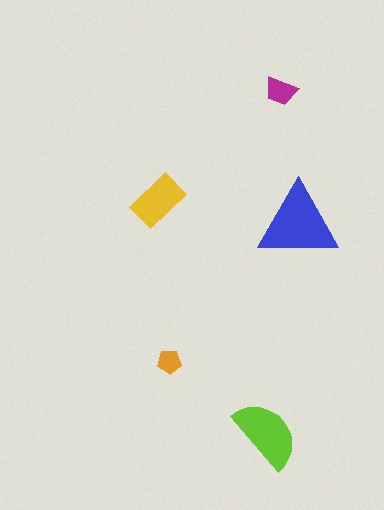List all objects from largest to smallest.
The blue triangle, the lime semicircle, the yellow rectangle, the magenta trapezoid, the orange pentagon.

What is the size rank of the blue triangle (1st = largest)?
1st.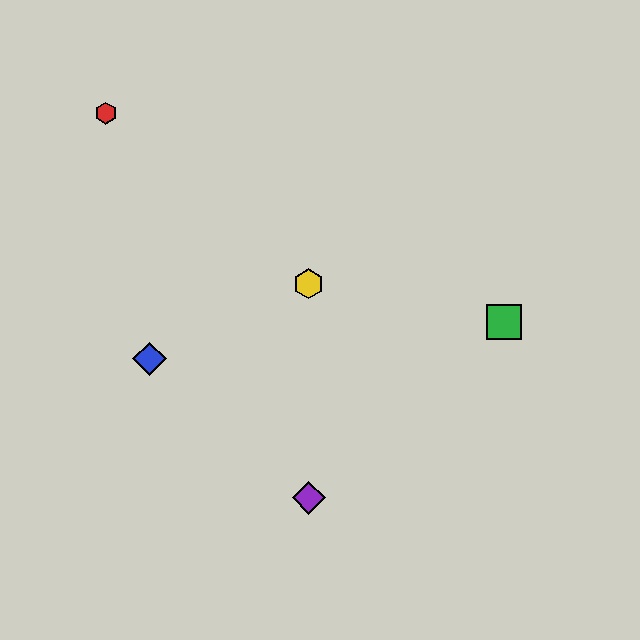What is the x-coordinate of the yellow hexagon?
The yellow hexagon is at x≈309.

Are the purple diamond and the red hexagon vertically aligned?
No, the purple diamond is at x≈309 and the red hexagon is at x≈106.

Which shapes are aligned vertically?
The yellow hexagon, the purple diamond are aligned vertically.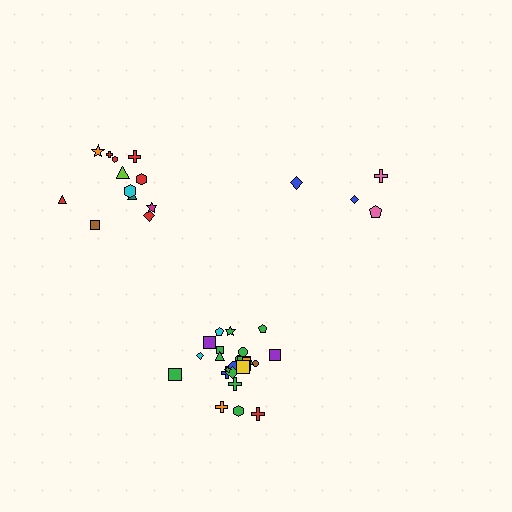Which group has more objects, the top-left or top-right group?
The top-left group.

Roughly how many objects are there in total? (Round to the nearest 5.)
Roughly 40 objects in total.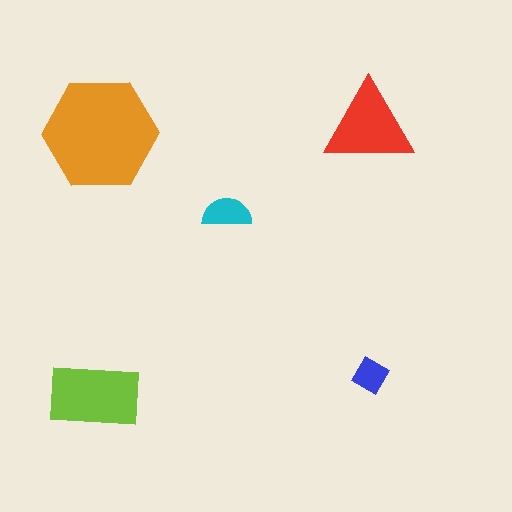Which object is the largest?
The orange hexagon.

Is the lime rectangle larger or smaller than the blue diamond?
Larger.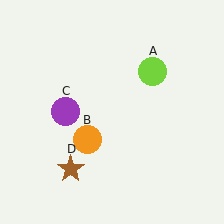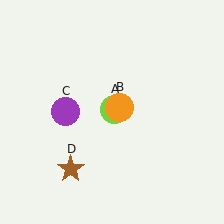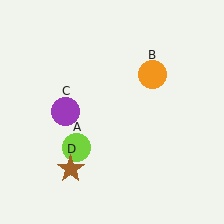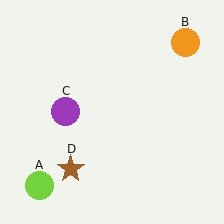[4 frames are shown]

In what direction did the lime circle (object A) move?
The lime circle (object A) moved down and to the left.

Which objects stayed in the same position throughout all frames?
Purple circle (object C) and brown star (object D) remained stationary.